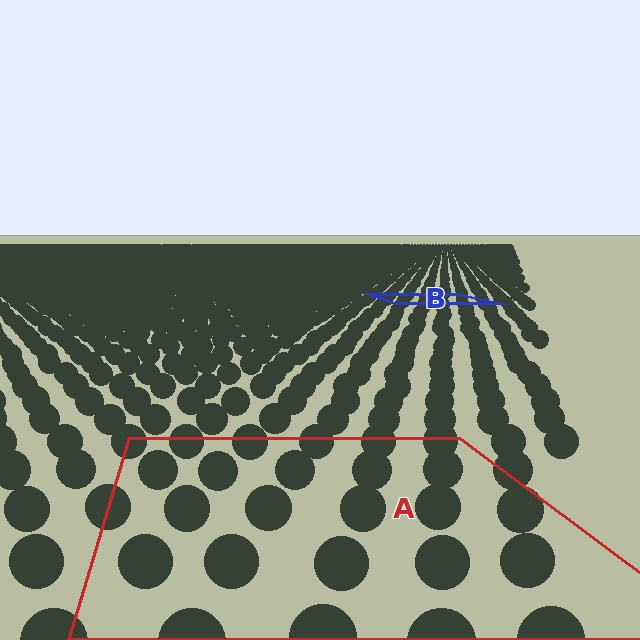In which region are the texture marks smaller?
The texture marks are smaller in region B, because it is farther away.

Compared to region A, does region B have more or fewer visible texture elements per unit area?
Region B has more texture elements per unit area — they are packed more densely because it is farther away.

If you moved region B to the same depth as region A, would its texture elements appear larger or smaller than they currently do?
They would appear larger. At a closer depth, the same texture elements are projected at a bigger on-screen size.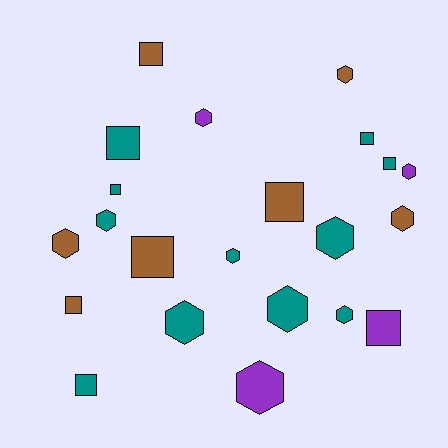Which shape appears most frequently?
Hexagon, with 12 objects.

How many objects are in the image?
There are 22 objects.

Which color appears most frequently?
Teal, with 11 objects.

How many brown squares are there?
There are 4 brown squares.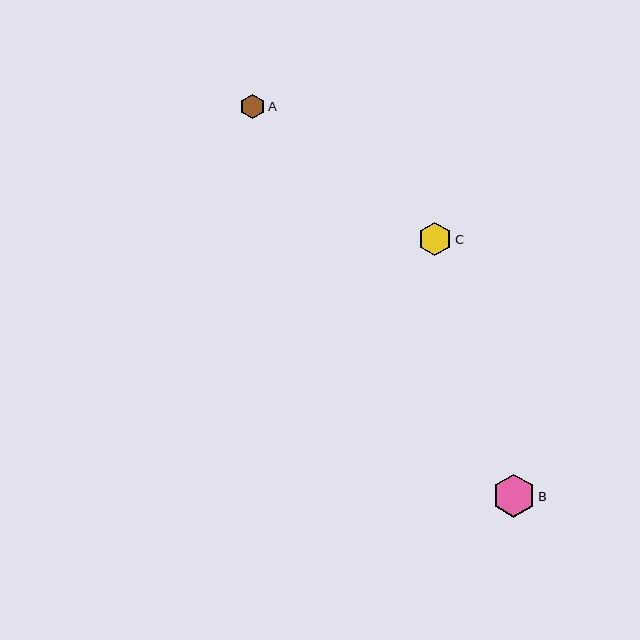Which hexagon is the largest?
Hexagon B is the largest with a size of approximately 43 pixels.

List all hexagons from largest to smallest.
From largest to smallest: B, C, A.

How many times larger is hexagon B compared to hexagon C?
Hexagon B is approximately 1.3 times the size of hexagon C.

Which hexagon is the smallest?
Hexagon A is the smallest with a size of approximately 24 pixels.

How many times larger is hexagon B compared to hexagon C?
Hexagon B is approximately 1.3 times the size of hexagon C.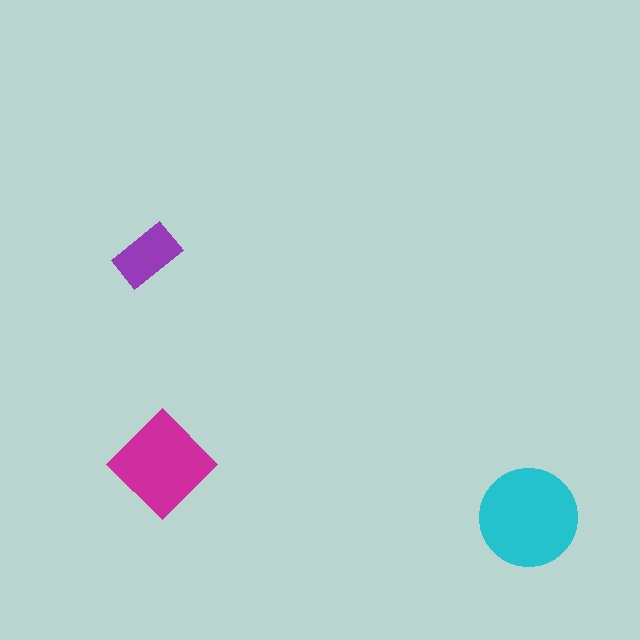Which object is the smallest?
The purple rectangle.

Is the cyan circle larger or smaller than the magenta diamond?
Larger.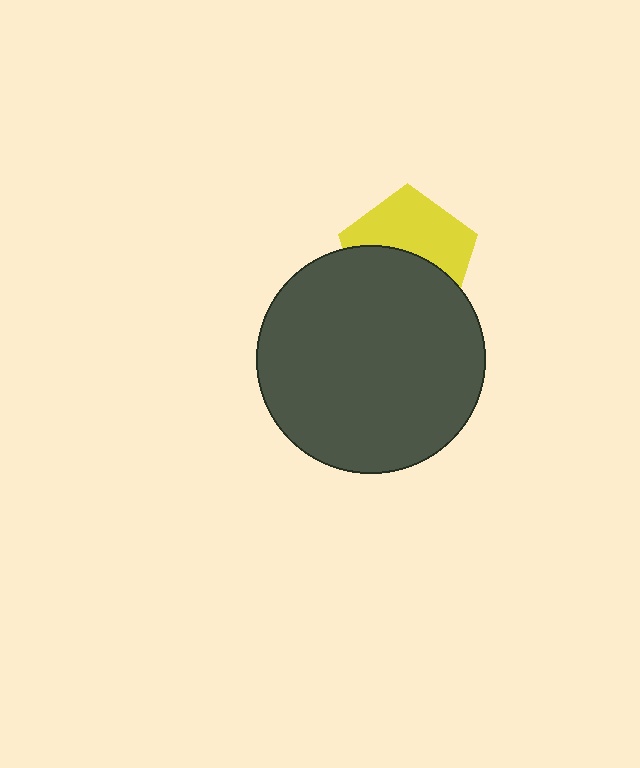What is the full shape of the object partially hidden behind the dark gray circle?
The partially hidden object is a yellow pentagon.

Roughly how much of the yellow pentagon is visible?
About half of it is visible (roughly 50%).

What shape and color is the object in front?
The object in front is a dark gray circle.